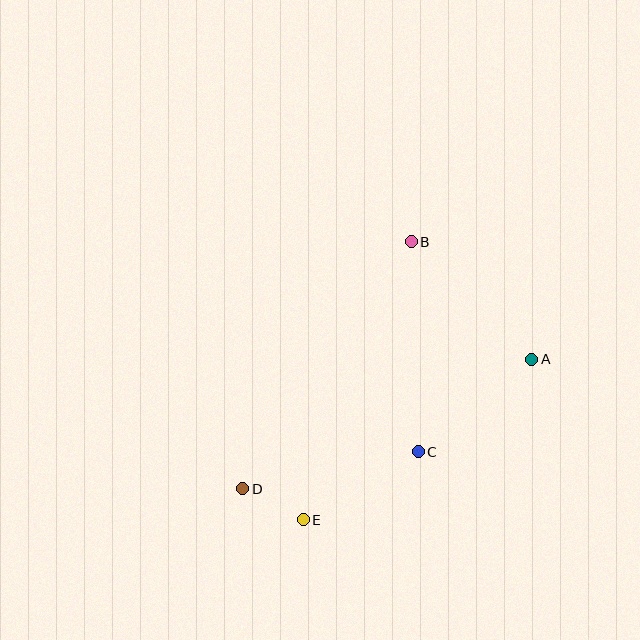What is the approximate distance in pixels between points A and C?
The distance between A and C is approximately 146 pixels.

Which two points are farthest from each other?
Points A and D are farthest from each other.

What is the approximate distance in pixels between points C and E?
The distance between C and E is approximately 134 pixels.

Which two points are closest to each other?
Points D and E are closest to each other.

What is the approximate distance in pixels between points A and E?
The distance between A and E is approximately 279 pixels.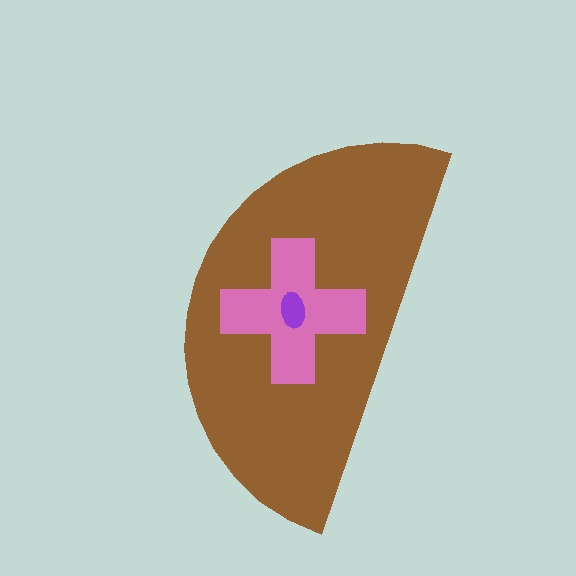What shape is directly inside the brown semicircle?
The pink cross.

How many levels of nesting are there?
3.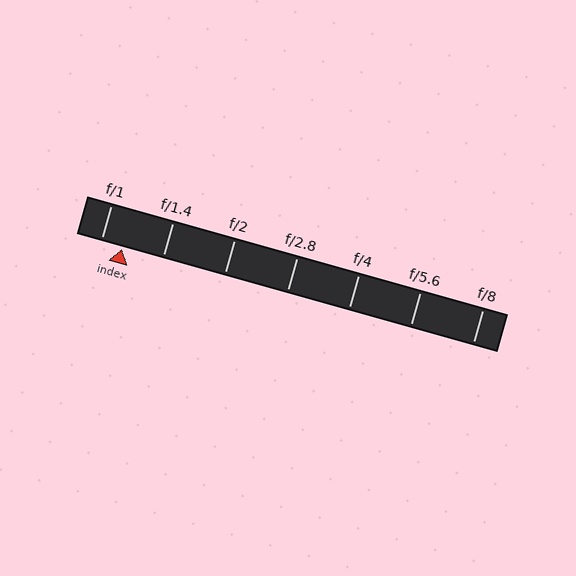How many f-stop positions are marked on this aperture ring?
There are 7 f-stop positions marked.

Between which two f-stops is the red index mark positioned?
The index mark is between f/1 and f/1.4.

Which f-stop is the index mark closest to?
The index mark is closest to f/1.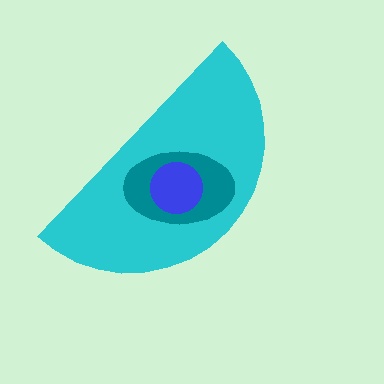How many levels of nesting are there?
3.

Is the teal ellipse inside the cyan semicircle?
Yes.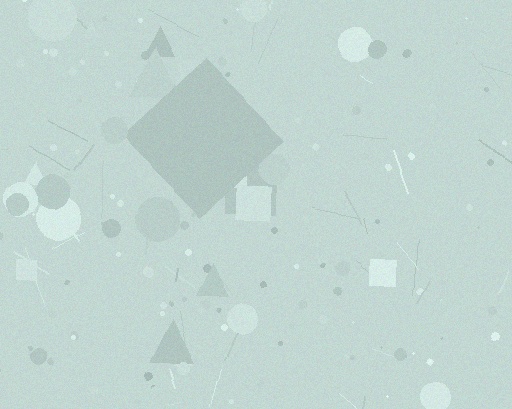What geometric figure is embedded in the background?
A diamond is embedded in the background.